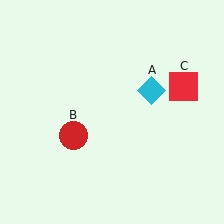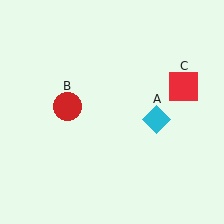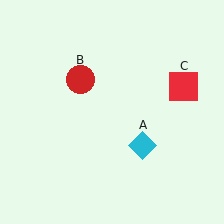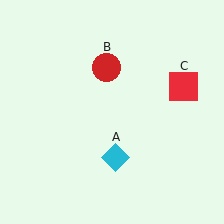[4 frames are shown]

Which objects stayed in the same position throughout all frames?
Red square (object C) remained stationary.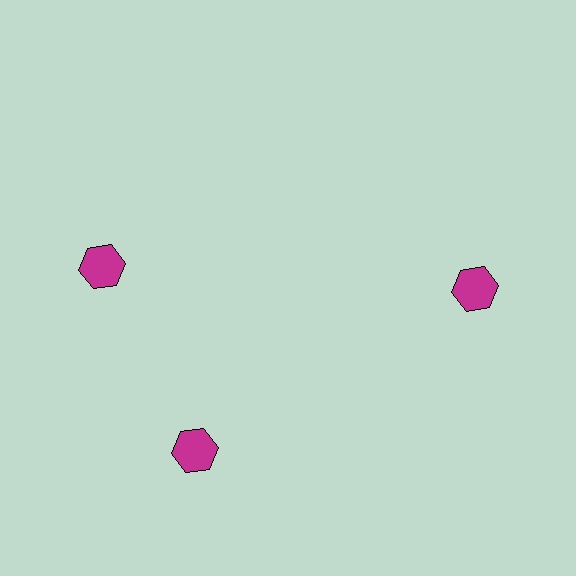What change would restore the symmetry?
The symmetry would be restored by rotating it back into even spacing with its neighbors so that all 3 hexagons sit at equal angles and equal distance from the center.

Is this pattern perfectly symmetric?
No. The 3 magenta hexagons are arranged in a ring, but one element near the 11 o'clock position is rotated out of alignment along the ring, breaking the 3-fold rotational symmetry.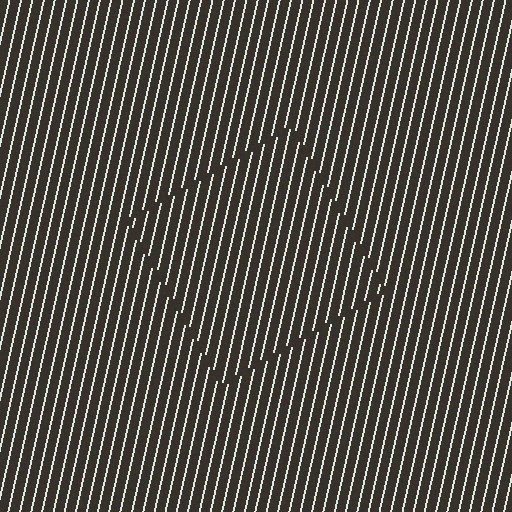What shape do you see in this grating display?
An illusory square. The interior of the shape contains the same grating, shifted by half a period — the contour is defined by the phase discontinuity where line-ends from the inner and outer gratings abut.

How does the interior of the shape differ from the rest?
The interior of the shape contains the same grating, shifted by half a period — the contour is defined by the phase discontinuity where line-ends from the inner and outer gratings abut.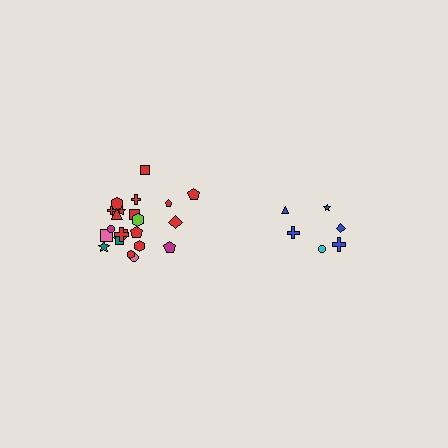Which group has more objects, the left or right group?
The left group.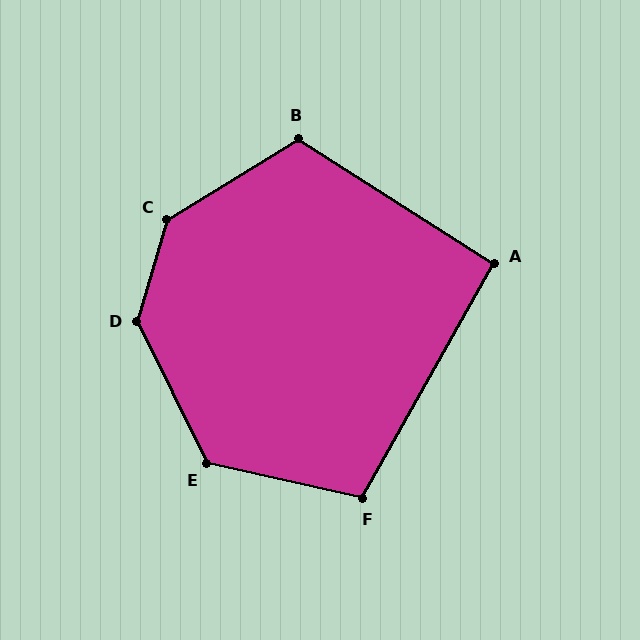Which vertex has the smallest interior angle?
A, at approximately 93 degrees.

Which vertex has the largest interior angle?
C, at approximately 138 degrees.